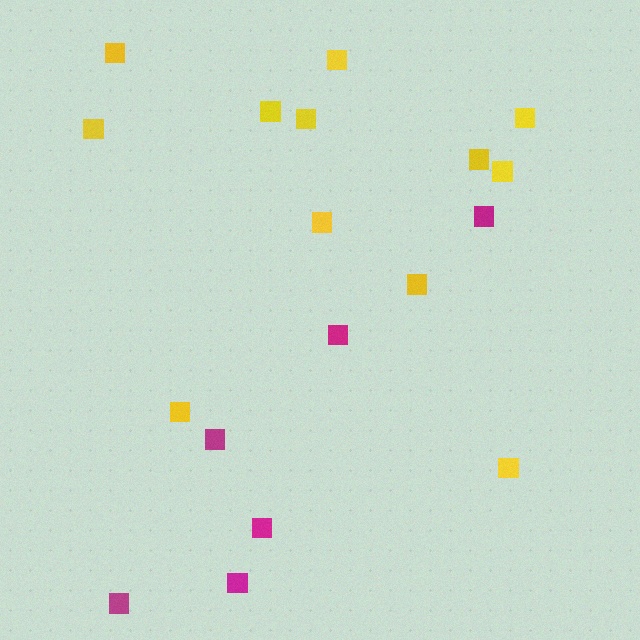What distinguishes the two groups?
There are 2 groups: one group of magenta squares (6) and one group of yellow squares (12).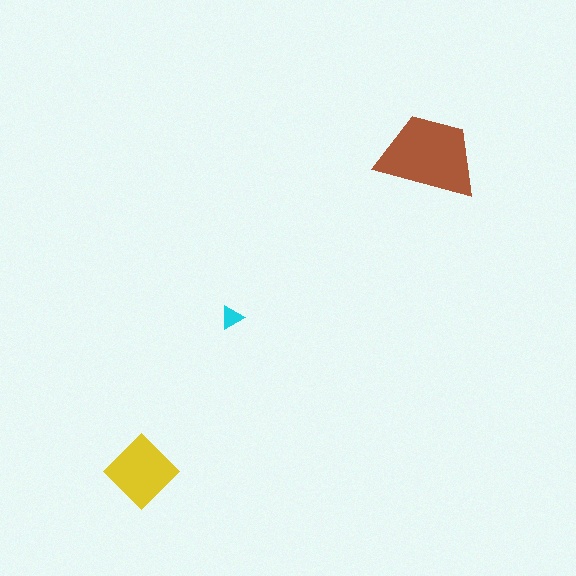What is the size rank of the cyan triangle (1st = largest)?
3rd.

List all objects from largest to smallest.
The brown trapezoid, the yellow diamond, the cyan triangle.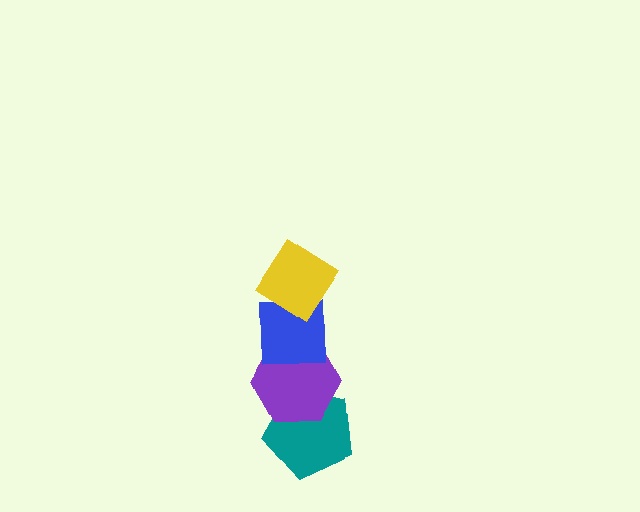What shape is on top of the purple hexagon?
The blue square is on top of the purple hexagon.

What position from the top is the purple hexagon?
The purple hexagon is 3rd from the top.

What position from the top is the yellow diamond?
The yellow diamond is 1st from the top.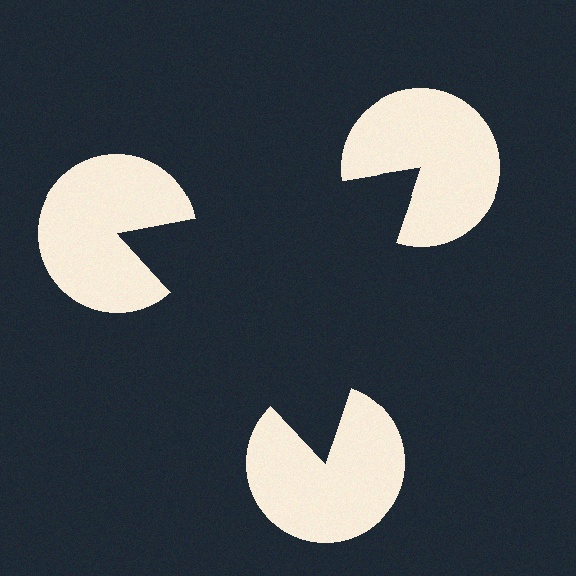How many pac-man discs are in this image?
There are 3 — one at each vertex of the illusory triangle.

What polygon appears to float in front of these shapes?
An illusory triangle — its edges are inferred from the aligned wedge cuts in the pac-man discs, not physically drawn.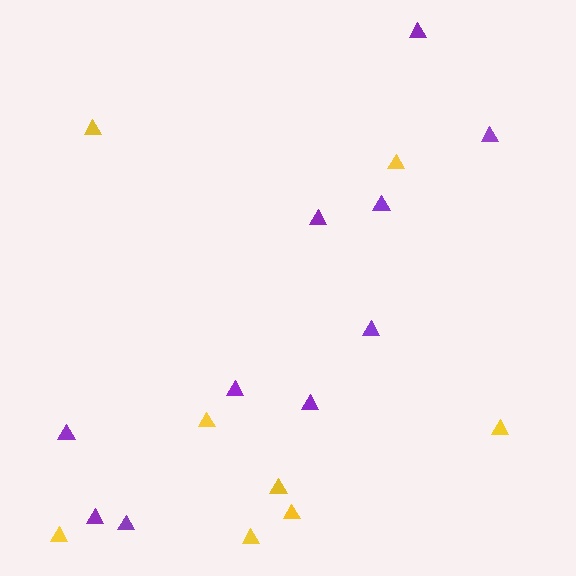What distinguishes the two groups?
There are 2 groups: one group of purple triangles (10) and one group of yellow triangles (8).